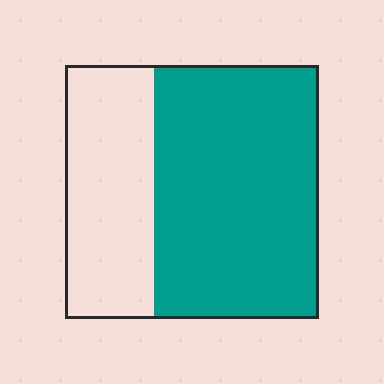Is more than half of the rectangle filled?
Yes.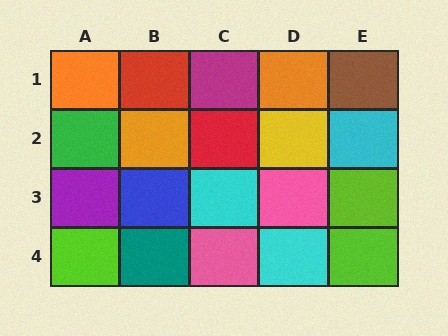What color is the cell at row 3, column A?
Purple.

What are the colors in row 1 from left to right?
Orange, red, magenta, orange, brown.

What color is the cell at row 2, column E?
Cyan.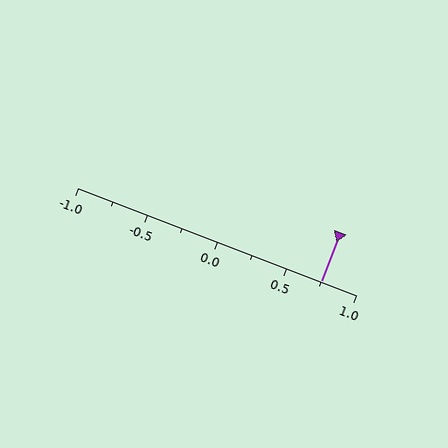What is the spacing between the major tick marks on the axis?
The major ticks are spaced 0.5 apart.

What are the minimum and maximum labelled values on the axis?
The axis runs from -1.0 to 1.0.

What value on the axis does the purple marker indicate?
The marker indicates approximately 0.75.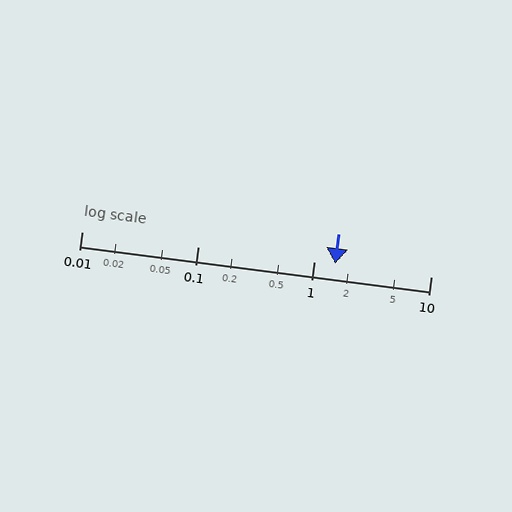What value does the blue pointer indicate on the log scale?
The pointer indicates approximately 1.5.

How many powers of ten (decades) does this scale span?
The scale spans 3 decades, from 0.01 to 10.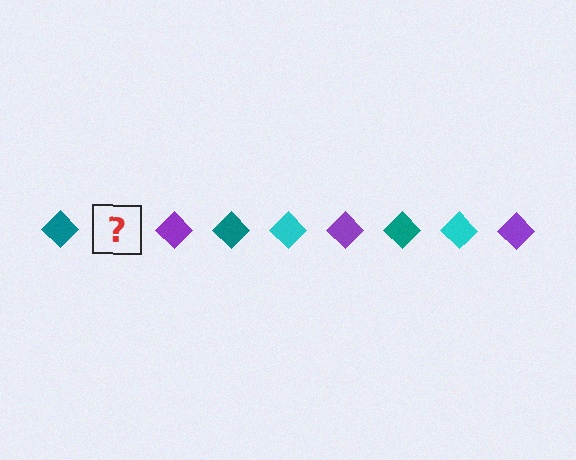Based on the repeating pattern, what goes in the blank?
The blank should be a cyan diamond.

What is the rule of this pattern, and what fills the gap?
The rule is that the pattern cycles through teal, cyan, purple diamonds. The gap should be filled with a cyan diamond.